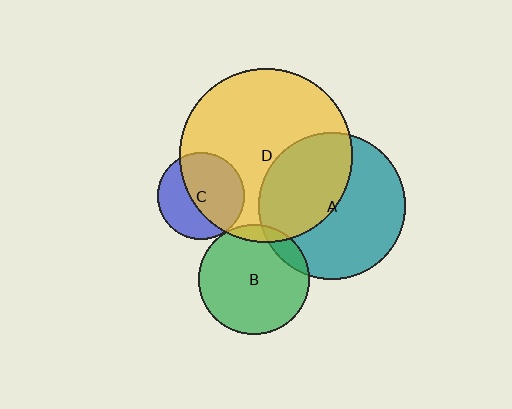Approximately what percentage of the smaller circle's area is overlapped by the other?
Approximately 45%.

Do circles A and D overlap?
Yes.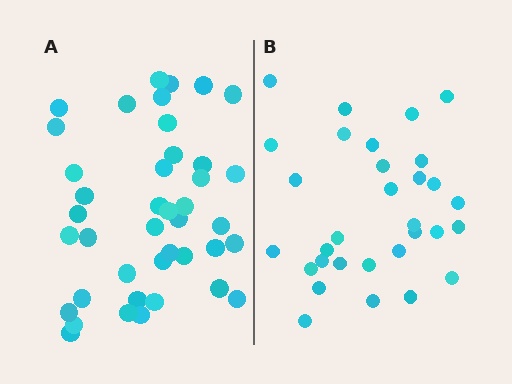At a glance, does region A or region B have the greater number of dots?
Region A (the left region) has more dots.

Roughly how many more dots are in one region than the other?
Region A has roughly 10 or so more dots than region B.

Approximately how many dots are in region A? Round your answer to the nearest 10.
About 40 dots. (The exact count is 41, which rounds to 40.)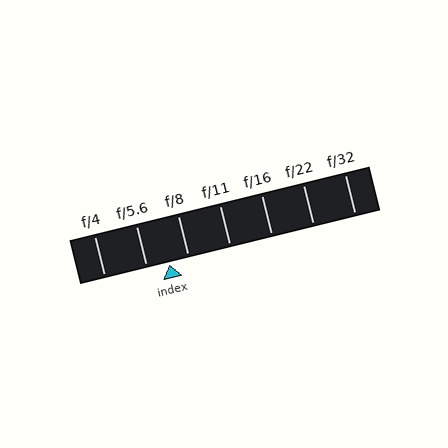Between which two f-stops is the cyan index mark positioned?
The index mark is between f/5.6 and f/8.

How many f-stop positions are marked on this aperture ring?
There are 7 f-stop positions marked.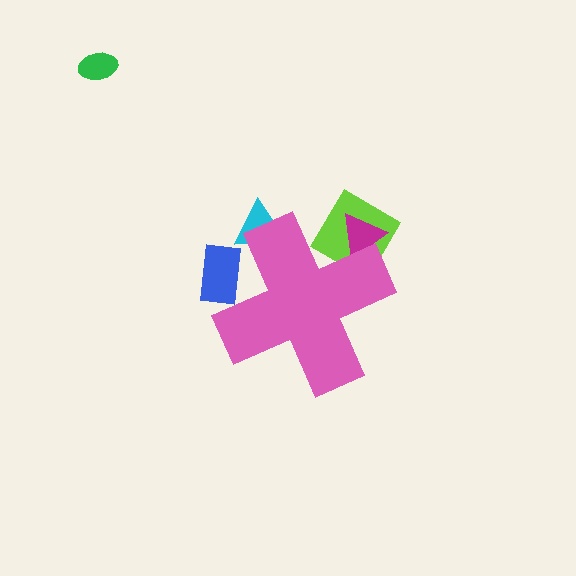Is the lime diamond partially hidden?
Yes, the lime diamond is partially hidden behind the pink cross.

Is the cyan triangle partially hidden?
Yes, the cyan triangle is partially hidden behind the pink cross.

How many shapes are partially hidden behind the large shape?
4 shapes are partially hidden.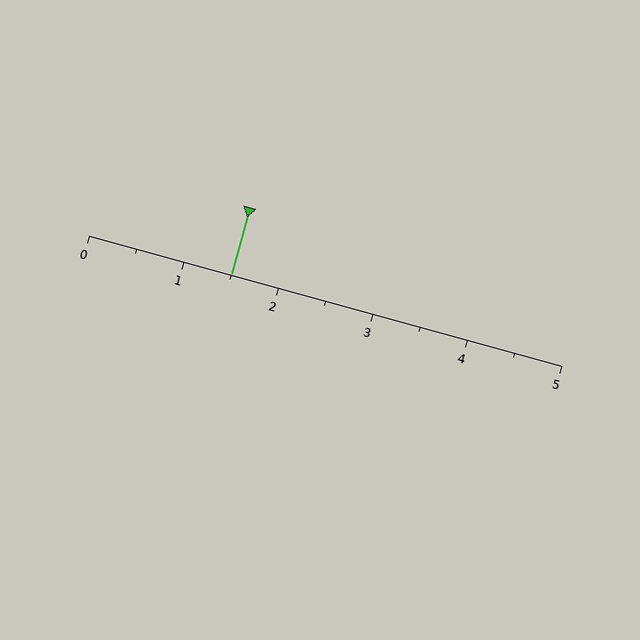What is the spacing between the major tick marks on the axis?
The major ticks are spaced 1 apart.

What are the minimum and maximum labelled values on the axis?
The axis runs from 0 to 5.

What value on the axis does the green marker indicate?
The marker indicates approximately 1.5.